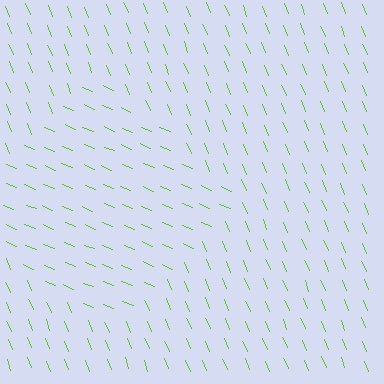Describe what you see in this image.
The image is filled with small lime line segments. A diamond region in the image has lines oriented differently from the surrounding lines, creating a visible texture boundary.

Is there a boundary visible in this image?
Yes, there is a texture boundary formed by a change in line orientation.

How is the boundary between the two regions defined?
The boundary is defined purely by a change in line orientation (approximately 45 degrees difference). All lines are the same color and thickness.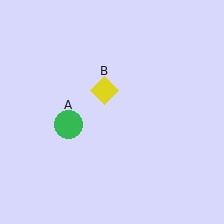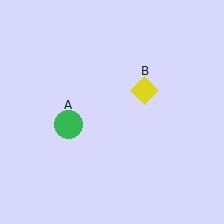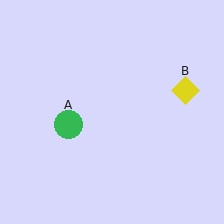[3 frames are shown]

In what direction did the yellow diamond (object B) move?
The yellow diamond (object B) moved right.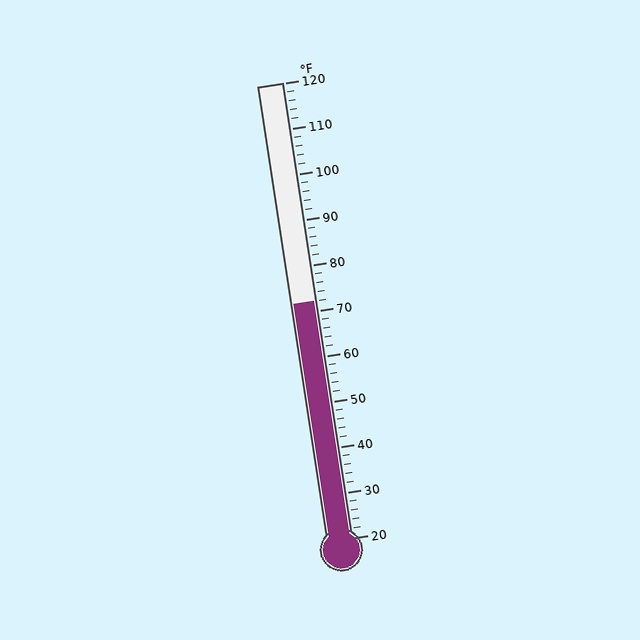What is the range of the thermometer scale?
The thermometer scale ranges from 20°F to 120°F.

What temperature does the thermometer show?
The thermometer shows approximately 72°F.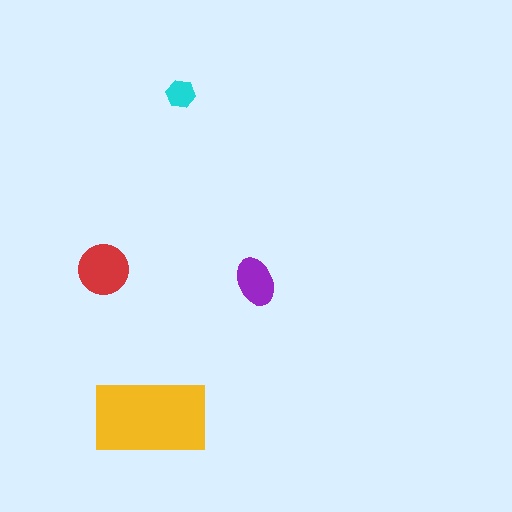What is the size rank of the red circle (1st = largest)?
2nd.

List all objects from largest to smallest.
The yellow rectangle, the red circle, the purple ellipse, the cyan hexagon.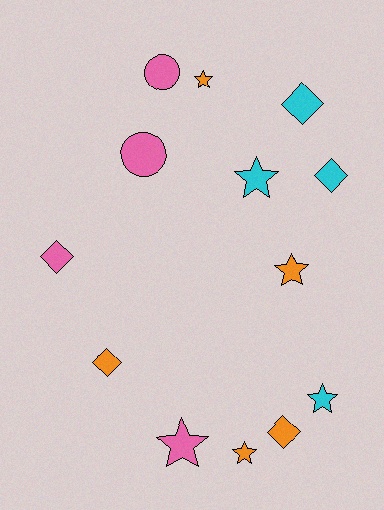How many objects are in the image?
There are 13 objects.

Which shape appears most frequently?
Star, with 6 objects.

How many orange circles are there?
There are no orange circles.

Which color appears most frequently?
Orange, with 5 objects.